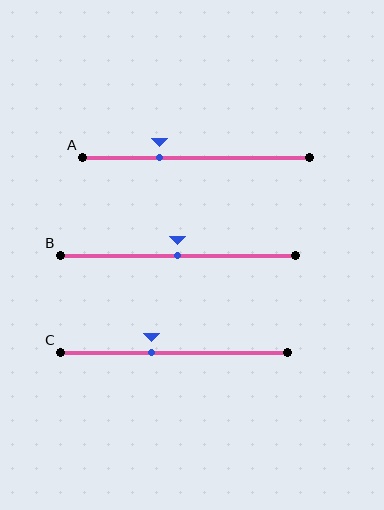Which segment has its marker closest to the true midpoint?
Segment B has its marker closest to the true midpoint.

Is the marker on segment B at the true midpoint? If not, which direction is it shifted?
Yes, the marker on segment B is at the true midpoint.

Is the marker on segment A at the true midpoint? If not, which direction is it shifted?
No, the marker on segment A is shifted to the left by about 16% of the segment length.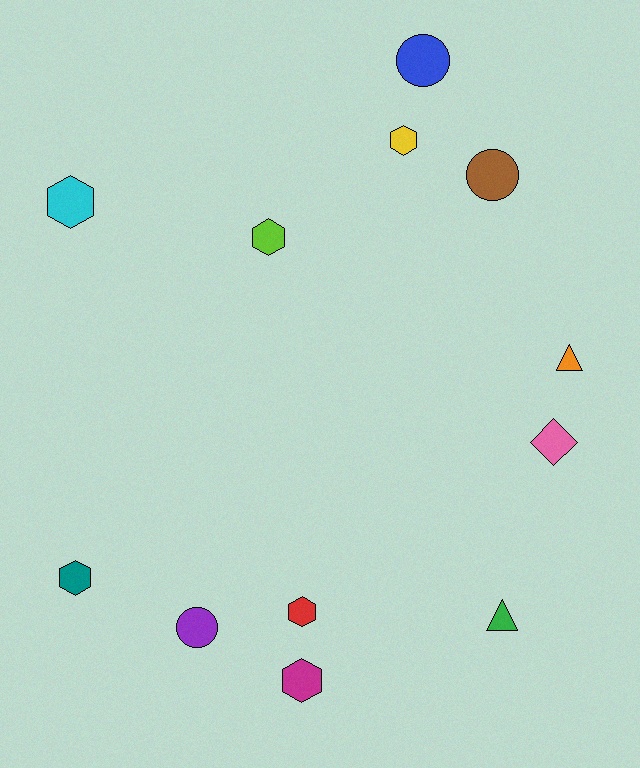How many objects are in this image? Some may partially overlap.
There are 12 objects.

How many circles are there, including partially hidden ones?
There are 3 circles.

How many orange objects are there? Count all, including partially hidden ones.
There is 1 orange object.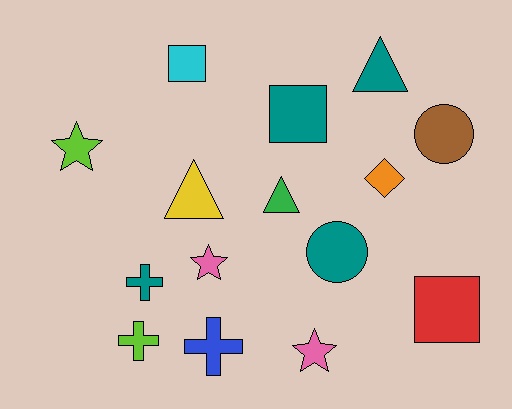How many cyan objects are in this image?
There is 1 cyan object.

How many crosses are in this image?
There are 3 crosses.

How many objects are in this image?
There are 15 objects.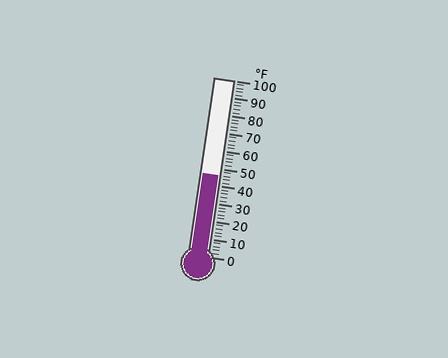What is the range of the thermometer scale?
The thermometer scale ranges from 0°F to 100°F.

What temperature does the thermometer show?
The thermometer shows approximately 46°F.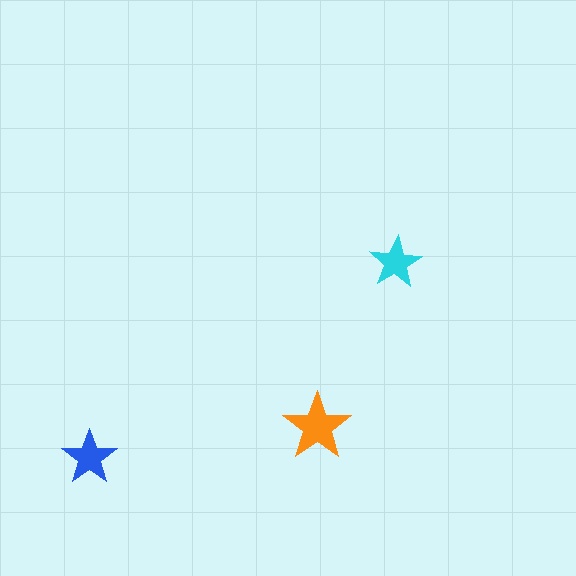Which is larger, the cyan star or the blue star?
The blue one.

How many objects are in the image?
There are 3 objects in the image.